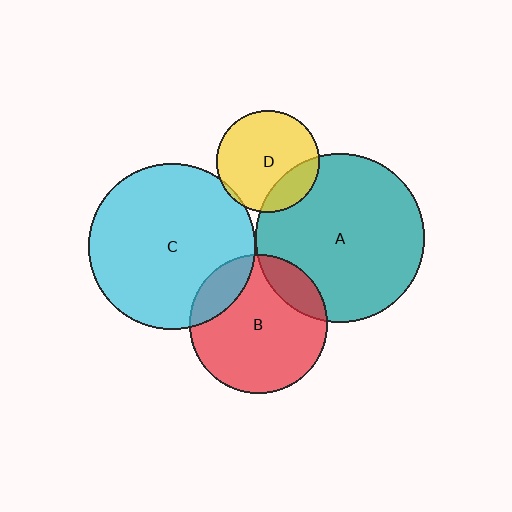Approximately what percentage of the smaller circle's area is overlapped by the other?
Approximately 20%.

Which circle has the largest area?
Circle A (teal).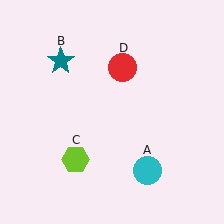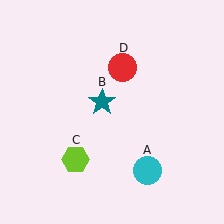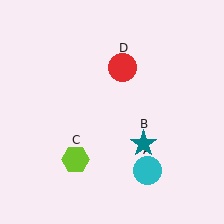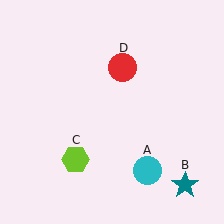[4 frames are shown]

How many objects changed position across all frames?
1 object changed position: teal star (object B).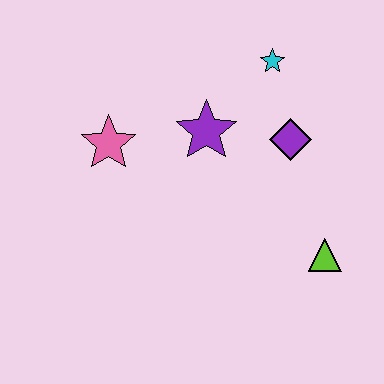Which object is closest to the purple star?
The purple diamond is closest to the purple star.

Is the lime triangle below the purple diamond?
Yes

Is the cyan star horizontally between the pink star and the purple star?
No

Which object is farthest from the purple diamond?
The pink star is farthest from the purple diamond.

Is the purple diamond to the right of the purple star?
Yes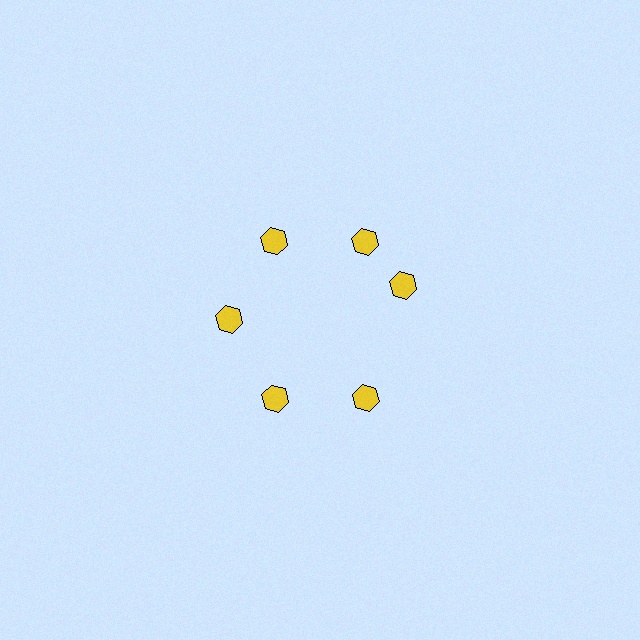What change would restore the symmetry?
The symmetry would be restored by rotating it back into even spacing with its neighbors so that all 6 hexagons sit at equal angles and equal distance from the center.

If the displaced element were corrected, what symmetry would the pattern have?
It would have 6-fold rotational symmetry — the pattern would map onto itself every 60 degrees.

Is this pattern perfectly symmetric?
No. The 6 yellow hexagons are arranged in a ring, but one element near the 3 o'clock position is rotated out of alignment along the ring, breaking the 6-fold rotational symmetry.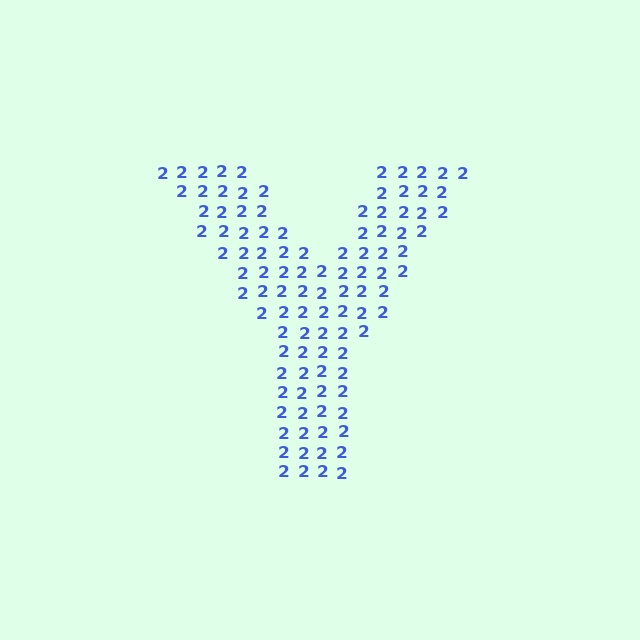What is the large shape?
The large shape is the letter Y.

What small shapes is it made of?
It is made of small digit 2's.